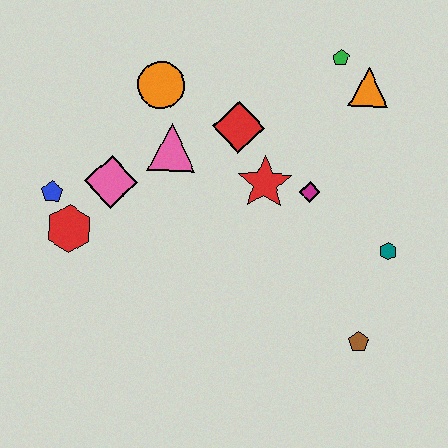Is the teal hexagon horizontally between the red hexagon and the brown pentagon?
No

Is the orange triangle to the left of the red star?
No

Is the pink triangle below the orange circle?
Yes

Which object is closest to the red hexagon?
The blue pentagon is closest to the red hexagon.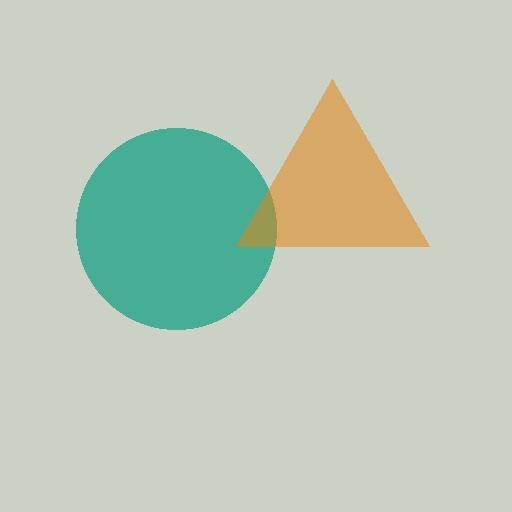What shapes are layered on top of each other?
The layered shapes are: a teal circle, an orange triangle.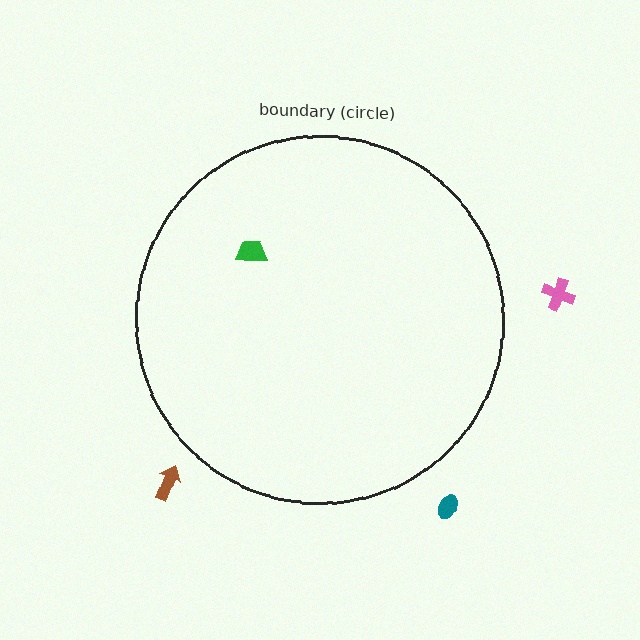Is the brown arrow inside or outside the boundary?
Outside.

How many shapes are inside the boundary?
1 inside, 3 outside.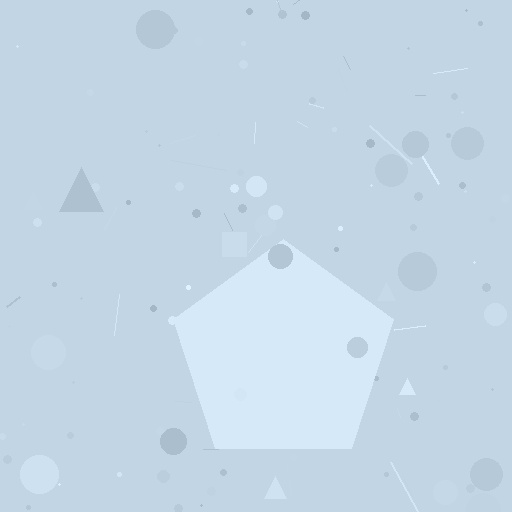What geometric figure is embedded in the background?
A pentagon is embedded in the background.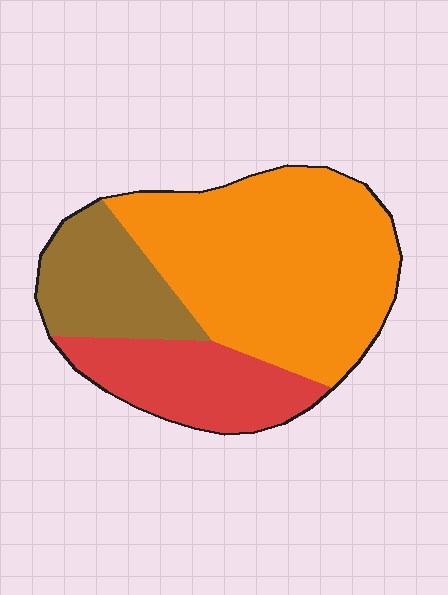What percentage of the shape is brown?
Brown takes up about one fifth (1/5) of the shape.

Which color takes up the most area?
Orange, at roughly 55%.